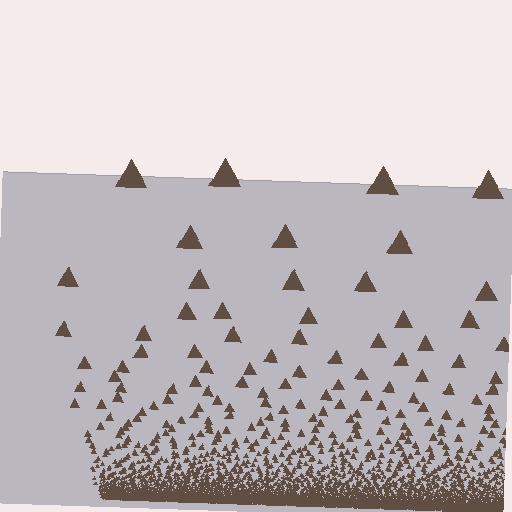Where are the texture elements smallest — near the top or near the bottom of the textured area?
Near the bottom.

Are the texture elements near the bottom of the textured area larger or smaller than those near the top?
Smaller. The gradient is inverted — elements near the bottom are smaller and denser.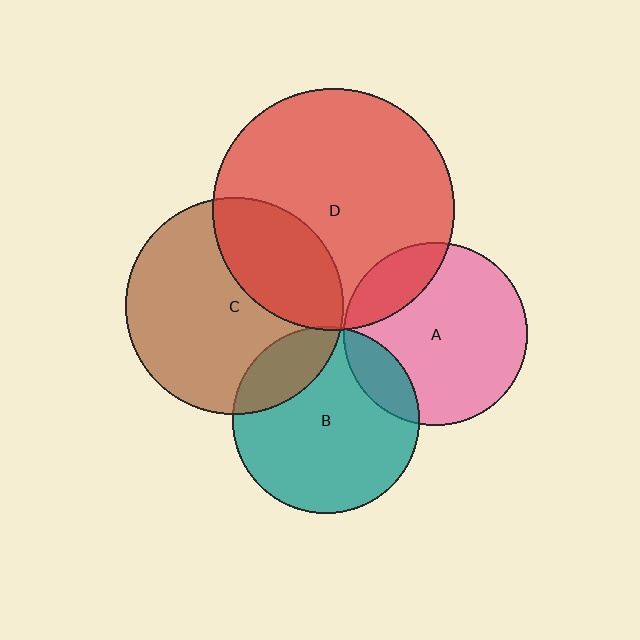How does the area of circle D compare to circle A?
Approximately 1.7 times.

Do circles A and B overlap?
Yes.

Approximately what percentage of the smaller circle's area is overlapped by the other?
Approximately 15%.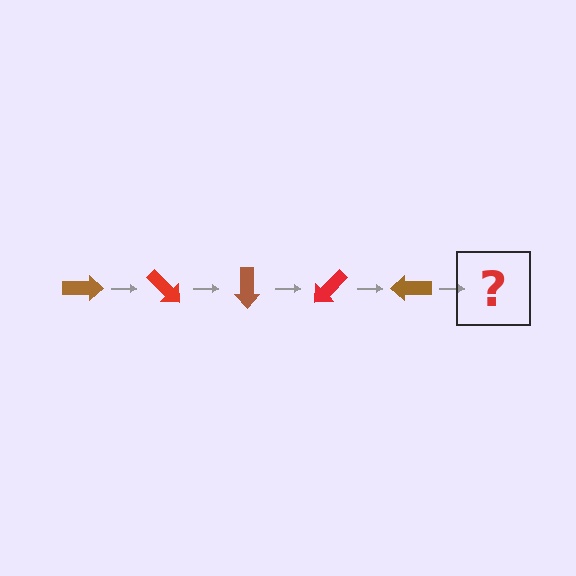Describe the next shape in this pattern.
It should be a red arrow, rotated 225 degrees from the start.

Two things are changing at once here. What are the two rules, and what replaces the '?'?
The two rules are that it rotates 45 degrees each step and the color cycles through brown and red. The '?' should be a red arrow, rotated 225 degrees from the start.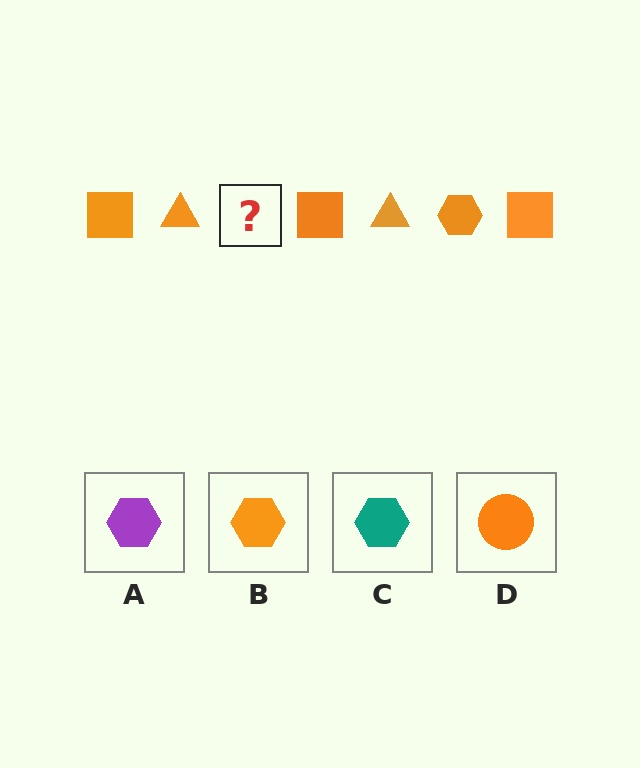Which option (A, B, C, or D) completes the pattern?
B.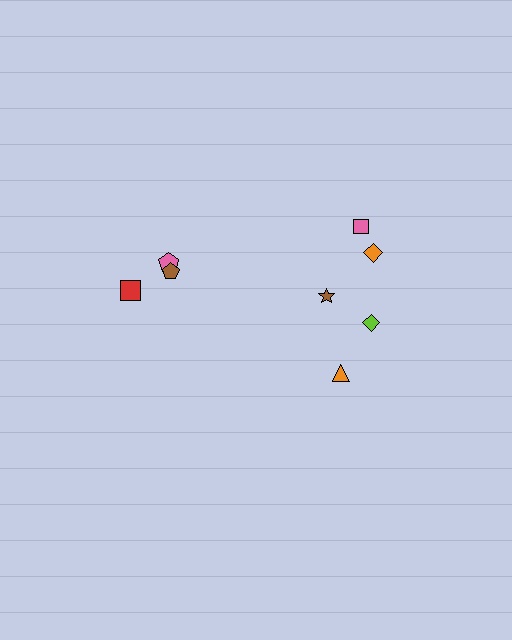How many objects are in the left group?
There are 3 objects.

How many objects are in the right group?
There are 5 objects.